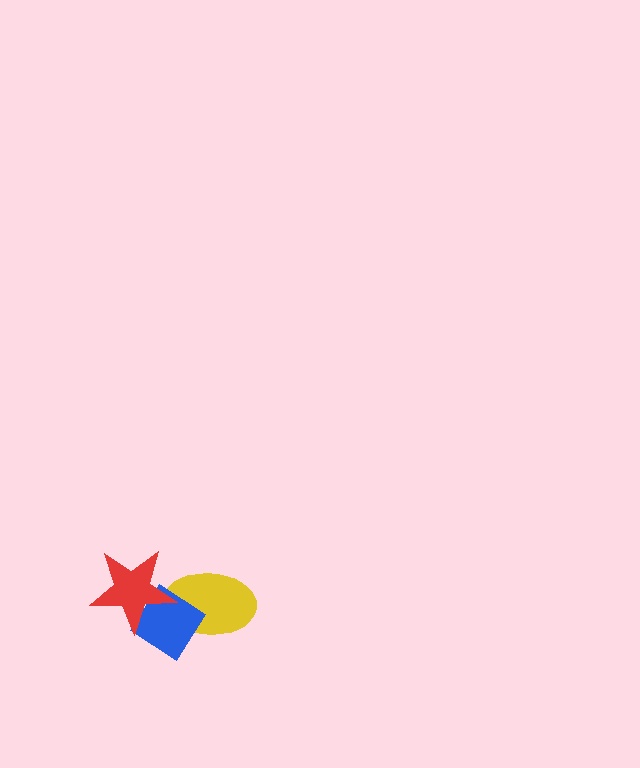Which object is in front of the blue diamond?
The red star is in front of the blue diamond.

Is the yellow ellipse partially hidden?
Yes, it is partially covered by another shape.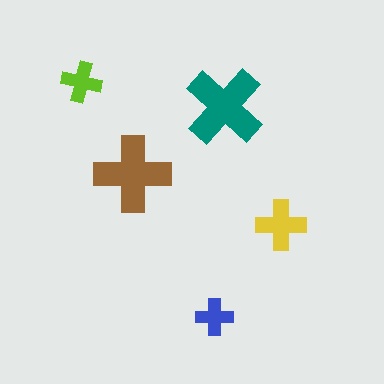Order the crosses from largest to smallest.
the teal one, the brown one, the yellow one, the lime one, the blue one.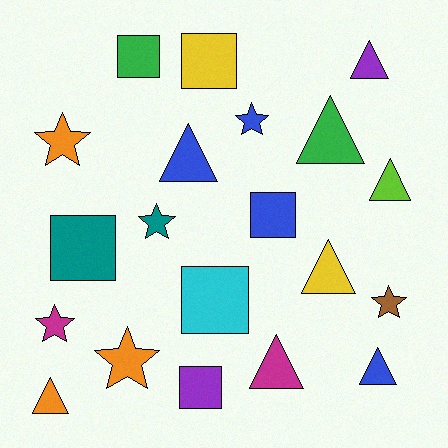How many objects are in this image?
There are 20 objects.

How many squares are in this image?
There are 6 squares.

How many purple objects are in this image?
There are 2 purple objects.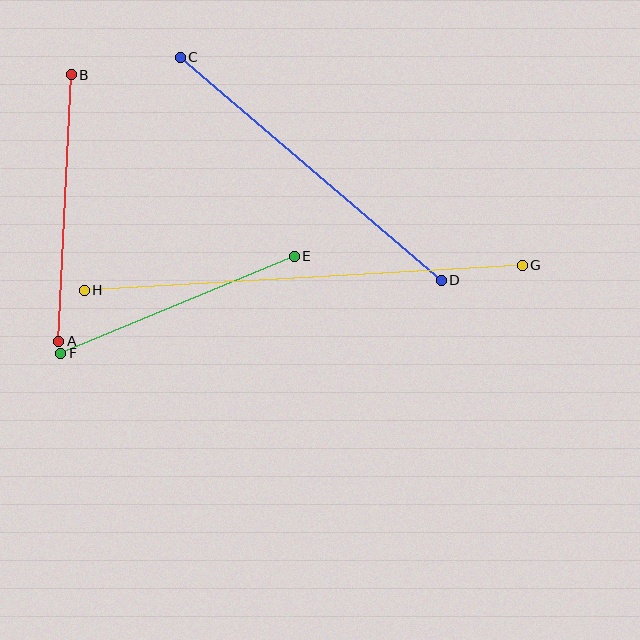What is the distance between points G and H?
The distance is approximately 439 pixels.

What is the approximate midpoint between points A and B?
The midpoint is at approximately (65, 208) pixels.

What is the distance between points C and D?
The distance is approximately 343 pixels.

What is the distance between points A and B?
The distance is approximately 267 pixels.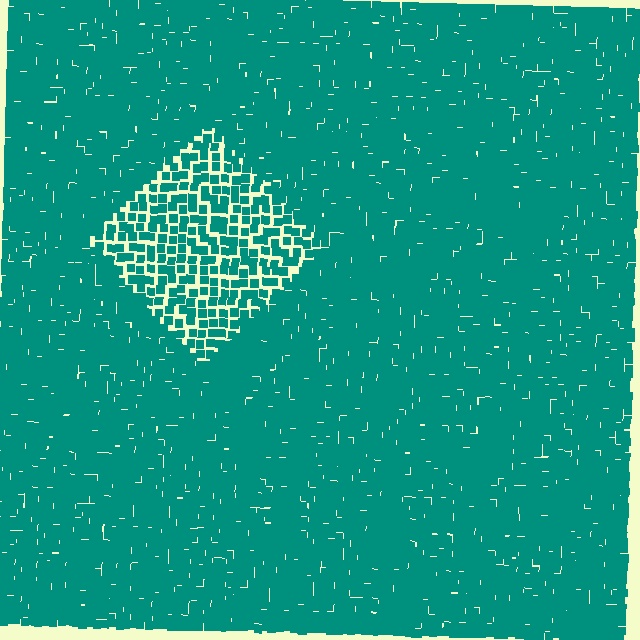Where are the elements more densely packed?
The elements are more densely packed outside the diamond boundary.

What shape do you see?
I see a diamond.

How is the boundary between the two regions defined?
The boundary is defined by a change in element density (approximately 2.0x ratio). All elements are the same color, size, and shape.